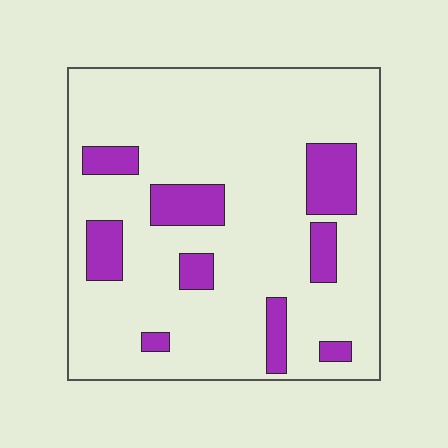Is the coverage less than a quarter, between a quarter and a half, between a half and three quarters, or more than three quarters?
Less than a quarter.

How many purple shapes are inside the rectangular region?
9.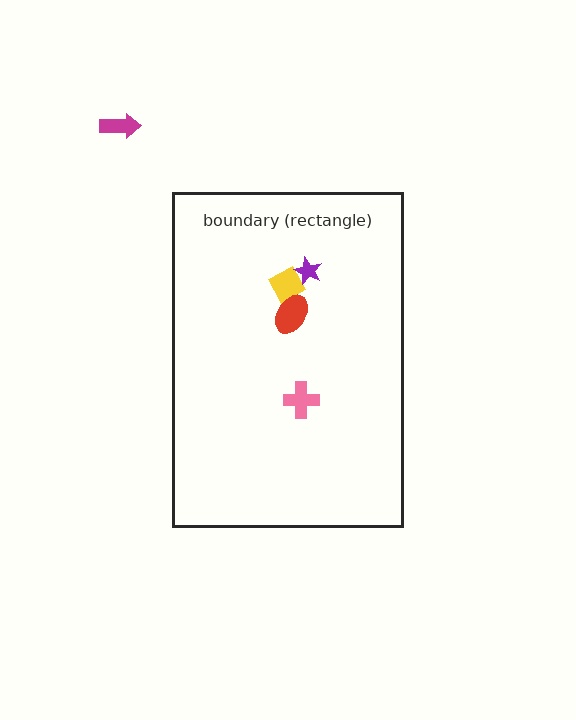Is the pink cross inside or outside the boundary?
Inside.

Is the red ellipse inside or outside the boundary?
Inside.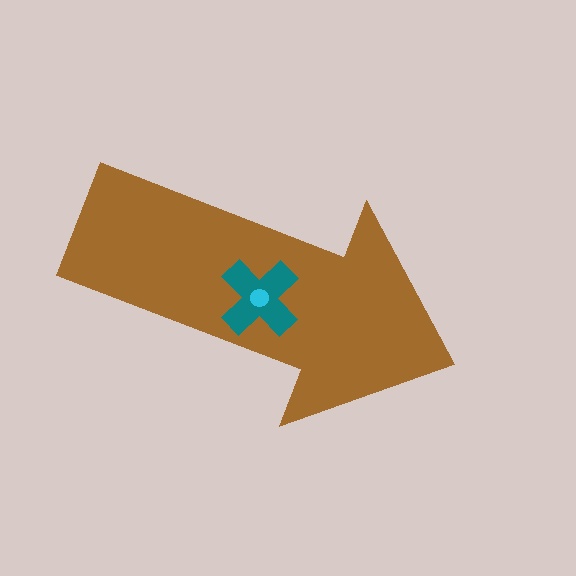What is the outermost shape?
The brown arrow.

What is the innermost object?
The cyan circle.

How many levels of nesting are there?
3.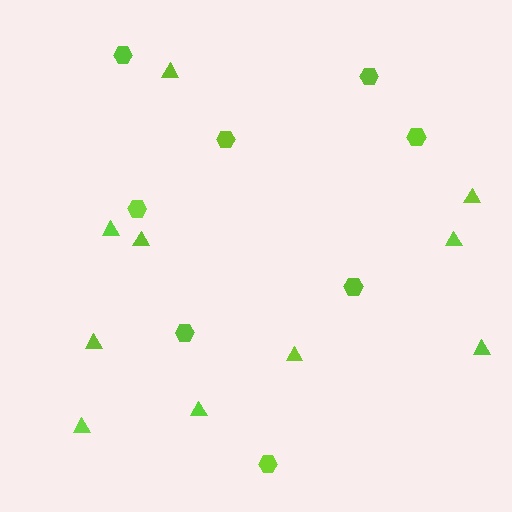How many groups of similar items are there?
There are 2 groups: one group of triangles (10) and one group of hexagons (8).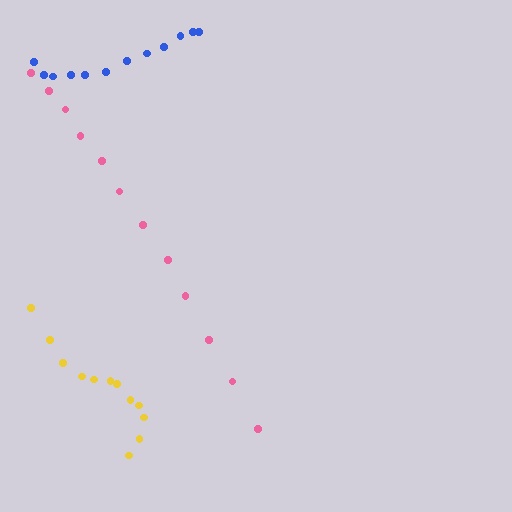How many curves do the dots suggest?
There are 3 distinct paths.